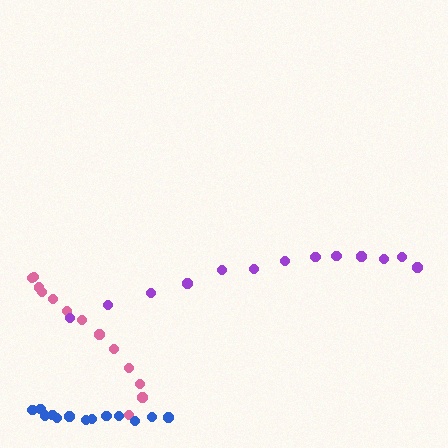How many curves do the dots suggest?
There are 3 distinct paths.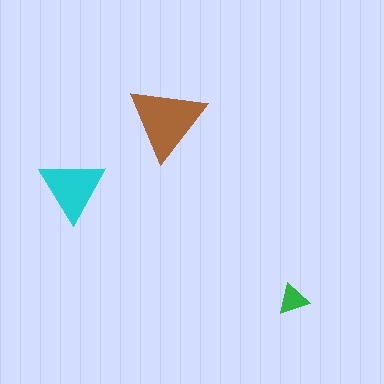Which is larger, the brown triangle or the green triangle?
The brown one.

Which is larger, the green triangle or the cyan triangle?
The cyan one.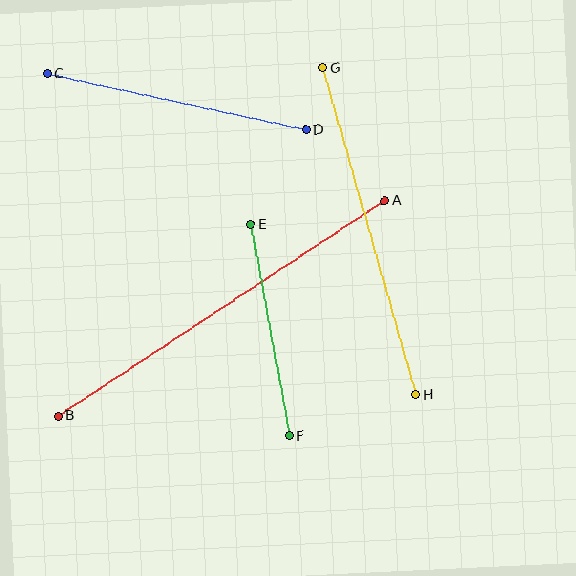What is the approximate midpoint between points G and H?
The midpoint is at approximately (369, 231) pixels.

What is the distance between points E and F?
The distance is approximately 215 pixels.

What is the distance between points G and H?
The distance is approximately 340 pixels.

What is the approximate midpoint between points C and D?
The midpoint is at approximately (176, 102) pixels.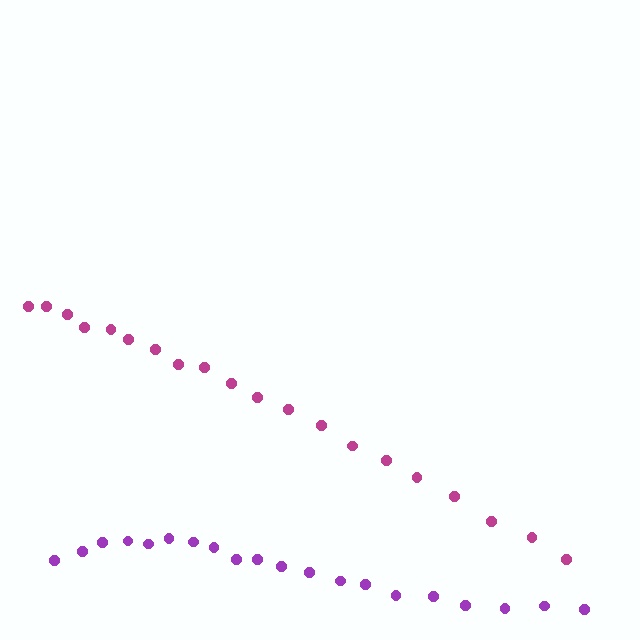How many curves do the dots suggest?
There are 2 distinct paths.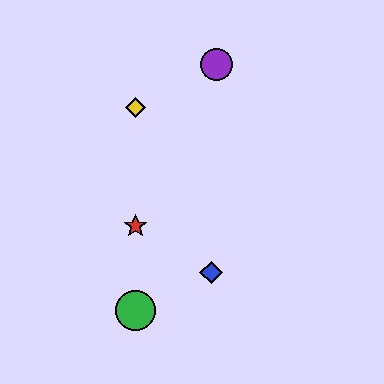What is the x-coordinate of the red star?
The red star is at x≈136.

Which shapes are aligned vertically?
The red star, the green circle, the yellow diamond are aligned vertically.